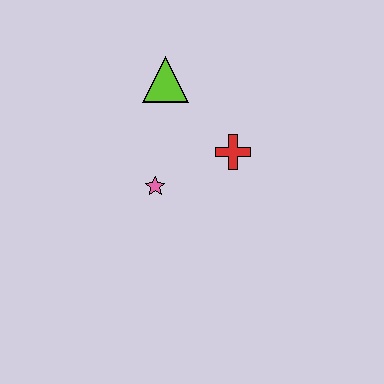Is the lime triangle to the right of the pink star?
Yes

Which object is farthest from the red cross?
The lime triangle is farthest from the red cross.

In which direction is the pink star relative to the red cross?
The pink star is to the left of the red cross.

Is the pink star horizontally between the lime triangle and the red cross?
No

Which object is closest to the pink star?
The red cross is closest to the pink star.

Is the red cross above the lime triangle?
No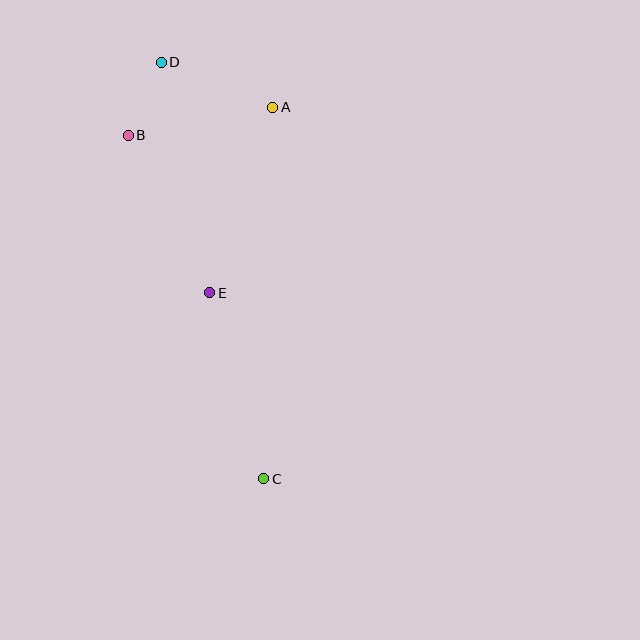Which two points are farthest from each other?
Points C and D are farthest from each other.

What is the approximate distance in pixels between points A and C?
The distance between A and C is approximately 371 pixels.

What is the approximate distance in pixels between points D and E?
The distance between D and E is approximately 236 pixels.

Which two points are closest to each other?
Points B and D are closest to each other.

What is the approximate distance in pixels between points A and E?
The distance between A and E is approximately 196 pixels.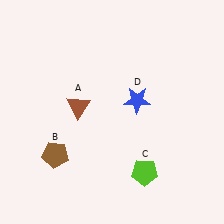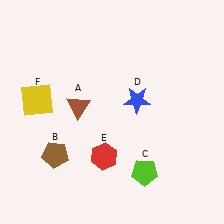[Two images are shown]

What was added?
A red hexagon (E), a yellow square (F) were added in Image 2.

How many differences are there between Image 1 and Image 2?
There are 2 differences between the two images.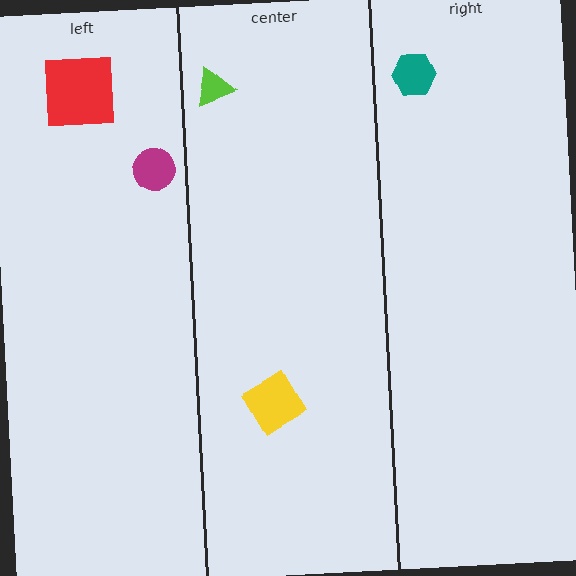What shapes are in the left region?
The magenta circle, the red square.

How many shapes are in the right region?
1.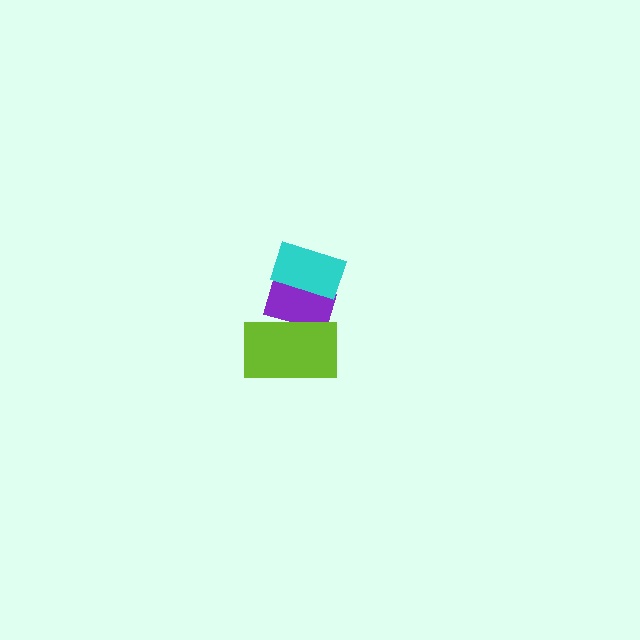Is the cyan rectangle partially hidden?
No, no other shape covers it.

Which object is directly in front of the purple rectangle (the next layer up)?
The lime rectangle is directly in front of the purple rectangle.